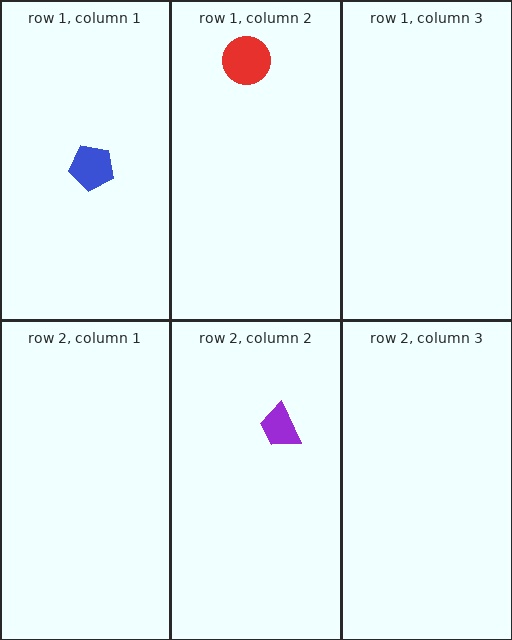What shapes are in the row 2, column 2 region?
The purple trapezoid.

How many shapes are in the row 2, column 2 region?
1.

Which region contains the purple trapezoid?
The row 2, column 2 region.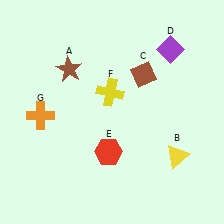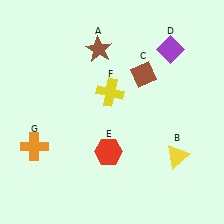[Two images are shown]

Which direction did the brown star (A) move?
The brown star (A) moved right.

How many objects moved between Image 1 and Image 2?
2 objects moved between the two images.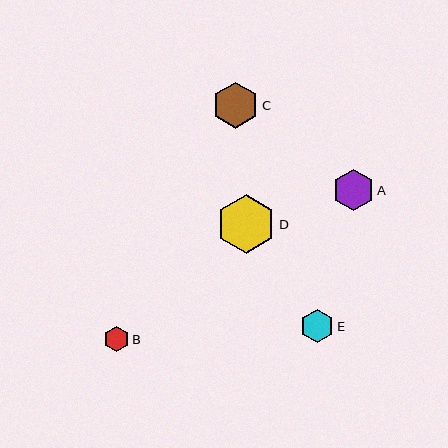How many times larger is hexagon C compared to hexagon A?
Hexagon C is approximately 1.1 times the size of hexagon A.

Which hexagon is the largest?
Hexagon D is the largest with a size of approximately 59 pixels.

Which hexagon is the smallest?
Hexagon B is the smallest with a size of approximately 25 pixels.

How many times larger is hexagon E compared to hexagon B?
Hexagon E is approximately 1.3 times the size of hexagon B.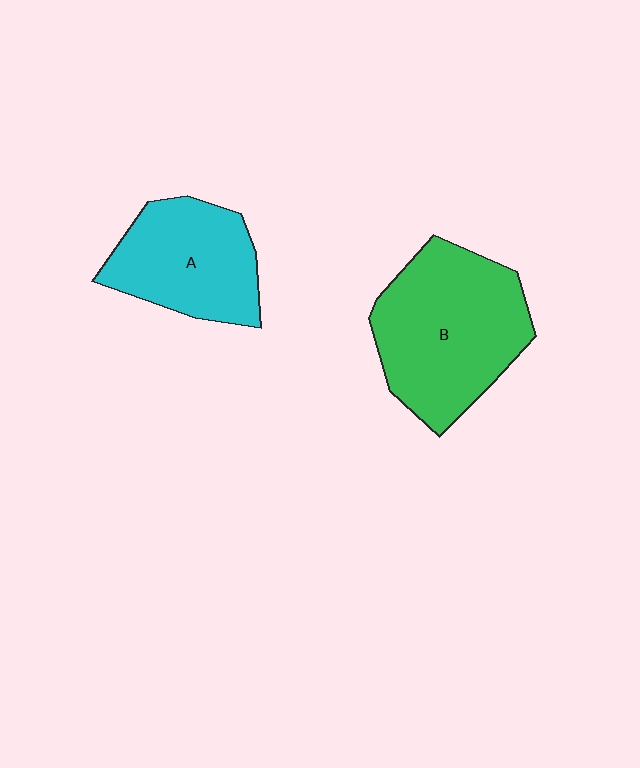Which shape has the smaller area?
Shape A (cyan).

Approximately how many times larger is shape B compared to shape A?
Approximately 1.4 times.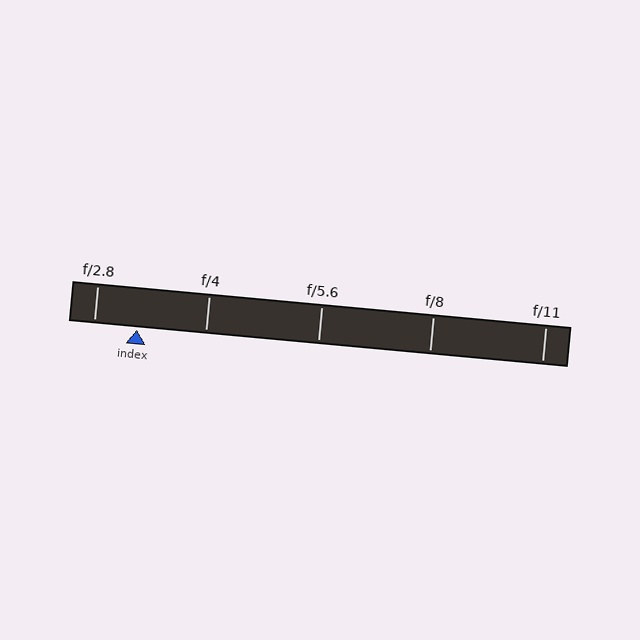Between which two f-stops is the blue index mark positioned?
The index mark is between f/2.8 and f/4.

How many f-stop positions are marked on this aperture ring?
There are 5 f-stop positions marked.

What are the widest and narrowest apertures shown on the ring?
The widest aperture shown is f/2.8 and the narrowest is f/11.